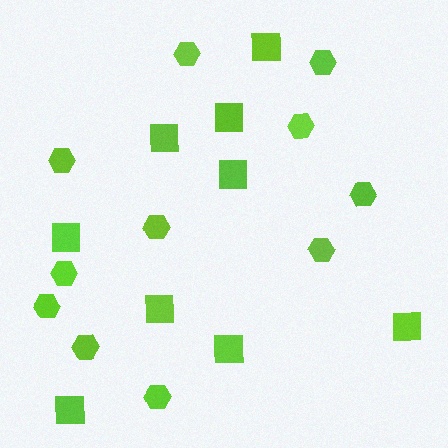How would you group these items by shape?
There are 2 groups: one group of squares (9) and one group of hexagons (11).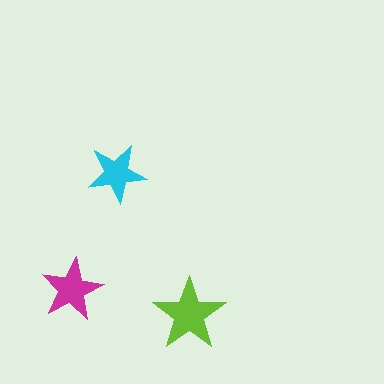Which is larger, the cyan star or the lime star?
The lime one.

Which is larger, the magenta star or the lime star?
The lime one.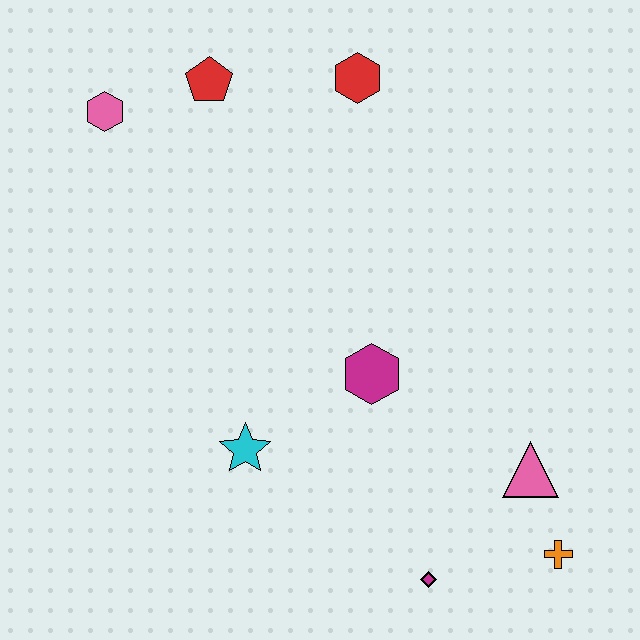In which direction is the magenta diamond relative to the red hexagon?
The magenta diamond is below the red hexagon.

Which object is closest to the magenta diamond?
The orange cross is closest to the magenta diamond.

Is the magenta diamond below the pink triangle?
Yes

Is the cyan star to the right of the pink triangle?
No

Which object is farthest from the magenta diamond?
The pink hexagon is farthest from the magenta diamond.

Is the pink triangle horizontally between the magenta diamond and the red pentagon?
No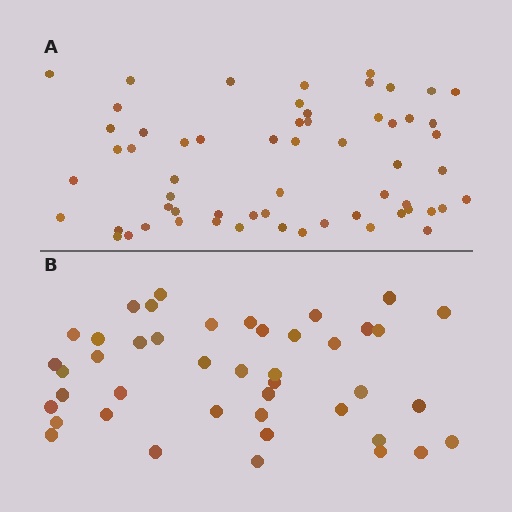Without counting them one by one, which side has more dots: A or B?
Region A (the top region) has more dots.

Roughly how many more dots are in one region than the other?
Region A has approximately 15 more dots than region B.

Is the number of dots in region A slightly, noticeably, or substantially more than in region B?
Region A has noticeably more, but not dramatically so. The ratio is roughly 1.4 to 1.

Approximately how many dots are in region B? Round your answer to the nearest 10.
About 40 dots. (The exact count is 43, which rounds to 40.)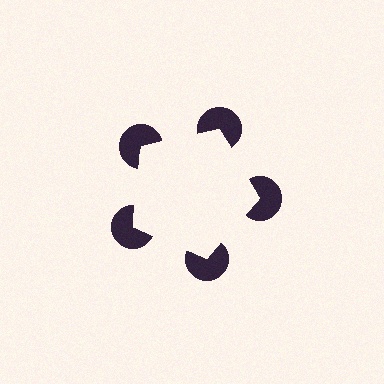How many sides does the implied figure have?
5 sides.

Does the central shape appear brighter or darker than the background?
It typically appears slightly brighter than the background, even though no actual brightness change is drawn.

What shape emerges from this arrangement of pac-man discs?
An illusory pentagon — its edges are inferred from the aligned wedge cuts in the pac-man discs, not physically drawn.